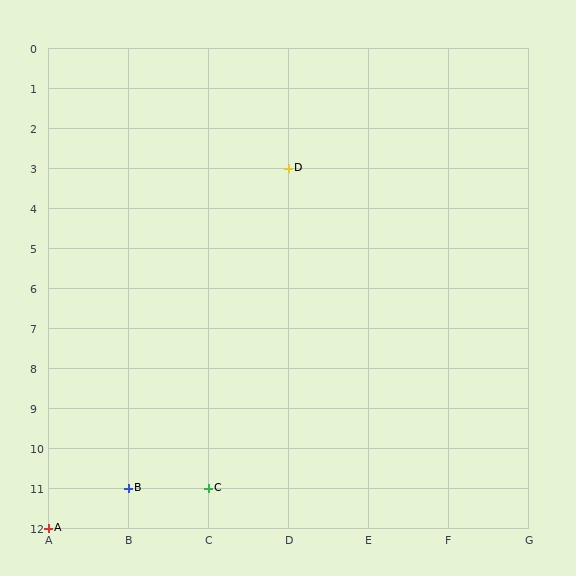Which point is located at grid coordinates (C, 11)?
Point C is at (C, 11).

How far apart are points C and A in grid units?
Points C and A are 2 columns and 1 row apart (about 2.2 grid units diagonally).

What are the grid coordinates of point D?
Point D is at grid coordinates (D, 3).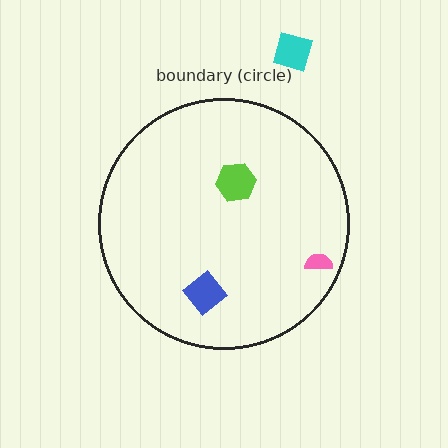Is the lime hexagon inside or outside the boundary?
Inside.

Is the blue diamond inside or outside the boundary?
Inside.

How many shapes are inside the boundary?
3 inside, 1 outside.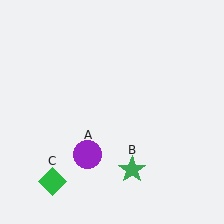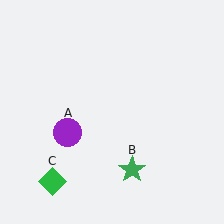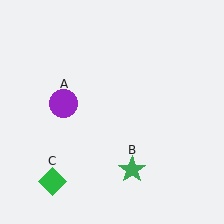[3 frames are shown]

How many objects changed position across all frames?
1 object changed position: purple circle (object A).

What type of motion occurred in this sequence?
The purple circle (object A) rotated clockwise around the center of the scene.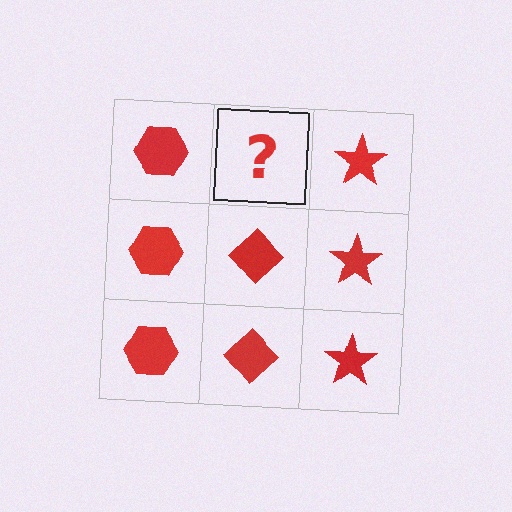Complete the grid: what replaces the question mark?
The question mark should be replaced with a red diamond.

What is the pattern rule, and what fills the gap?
The rule is that each column has a consistent shape. The gap should be filled with a red diamond.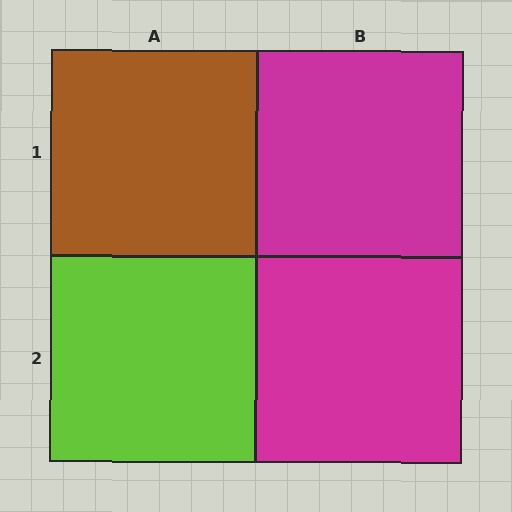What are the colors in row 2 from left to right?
Lime, magenta.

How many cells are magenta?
2 cells are magenta.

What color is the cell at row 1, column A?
Brown.